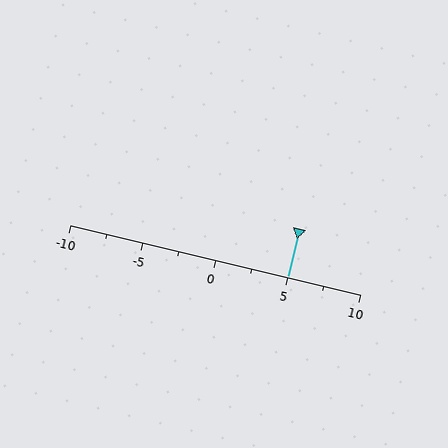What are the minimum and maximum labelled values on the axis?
The axis runs from -10 to 10.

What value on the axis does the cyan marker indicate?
The marker indicates approximately 5.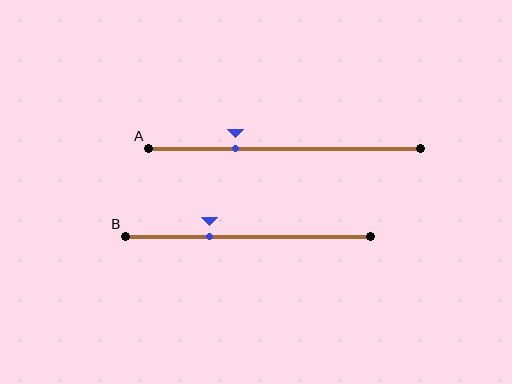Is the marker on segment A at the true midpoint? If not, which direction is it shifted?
No, the marker on segment A is shifted to the left by about 18% of the segment length.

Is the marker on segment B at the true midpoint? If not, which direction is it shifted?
No, the marker on segment B is shifted to the left by about 16% of the segment length.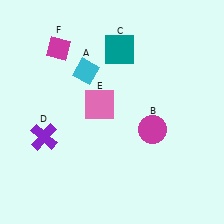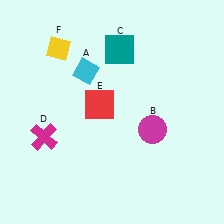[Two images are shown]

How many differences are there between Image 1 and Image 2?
There are 3 differences between the two images.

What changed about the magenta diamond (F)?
In Image 1, F is magenta. In Image 2, it changed to yellow.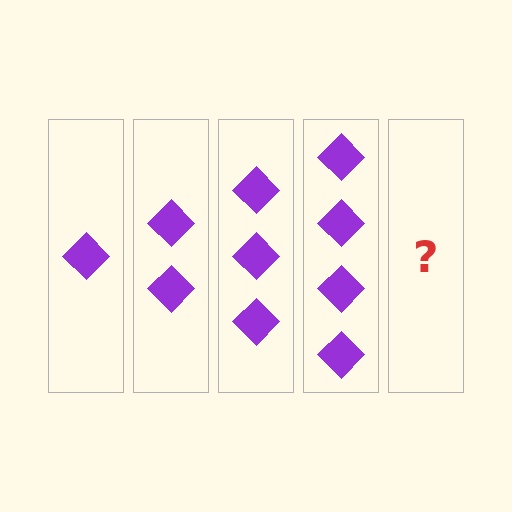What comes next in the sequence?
The next element should be 5 diamonds.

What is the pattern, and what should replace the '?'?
The pattern is that each step adds one more diamond. The '?' should be 5 diamonds.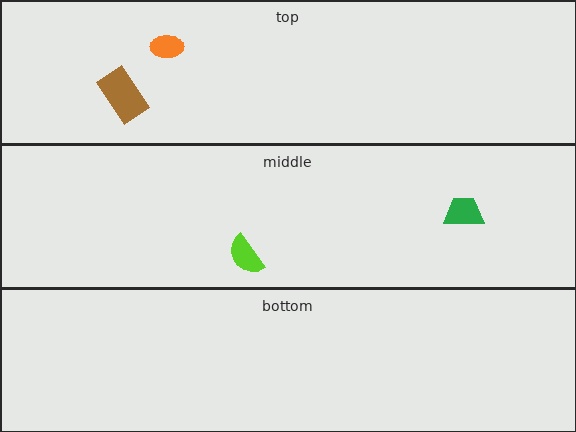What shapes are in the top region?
The orange ellipse, the brown rectangle.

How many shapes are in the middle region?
2.